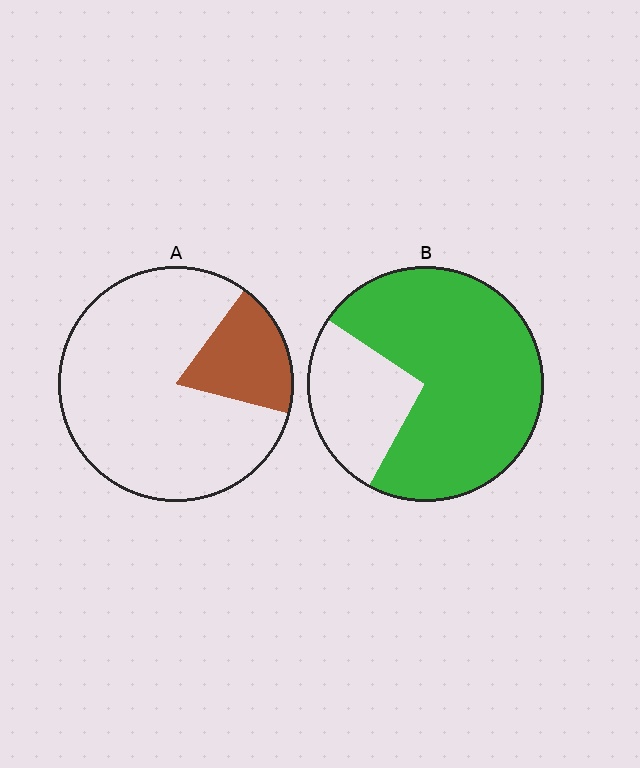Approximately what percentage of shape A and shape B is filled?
A is approximately 20% and B is approximately 75%.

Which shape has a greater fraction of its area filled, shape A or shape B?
Shape B.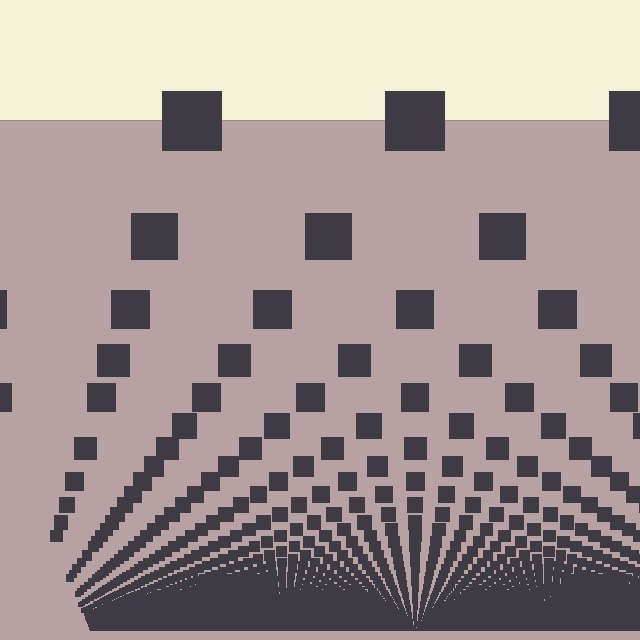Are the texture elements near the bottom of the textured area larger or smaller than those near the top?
Smaller. The gradient is inverted — elements near the bottom are smaller and denser.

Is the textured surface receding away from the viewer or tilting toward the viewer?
The surface appears to tilt toward the viewer. Texture elements get larger and sparser toward the top.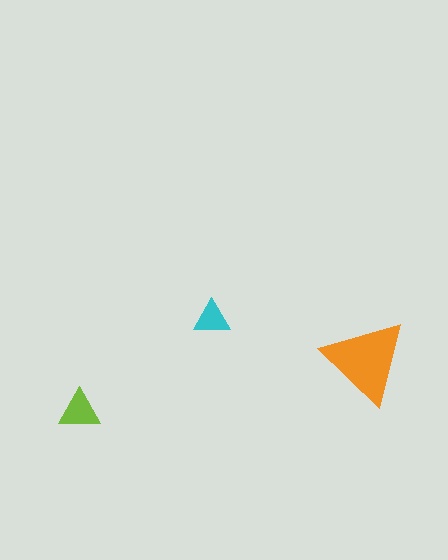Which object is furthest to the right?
The orange triangle is rightmost.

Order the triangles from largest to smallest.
the orange one, the lime one, the cyan one.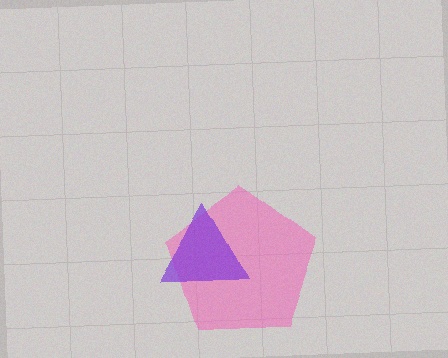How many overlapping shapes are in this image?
There are 2 overlapping shapes in the image.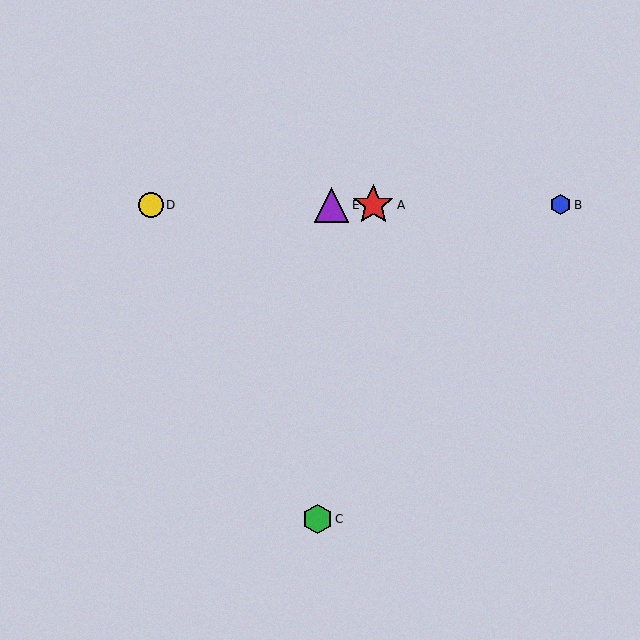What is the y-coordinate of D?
Object D is at y≈205.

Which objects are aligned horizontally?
Objects A, B, D, E are aligned horizontally.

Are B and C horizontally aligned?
No, B is at y≈205 and C is at y≈519.